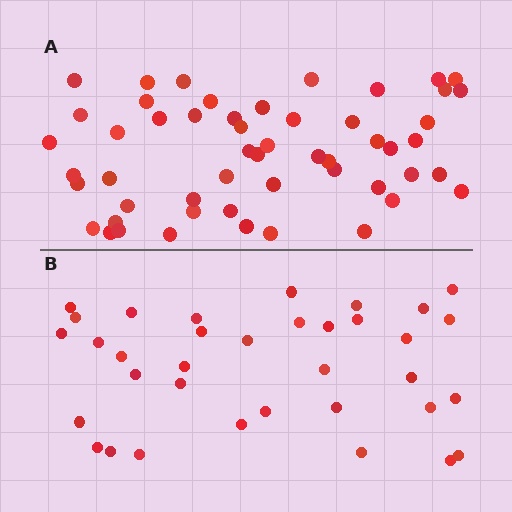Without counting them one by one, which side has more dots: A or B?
Region A (the top region) has more dots.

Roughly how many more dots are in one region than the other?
Region A has approximately 20 more dots than region B.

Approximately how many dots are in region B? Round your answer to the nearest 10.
About 40 dots. (The exact count is 35, which rounds to 40.)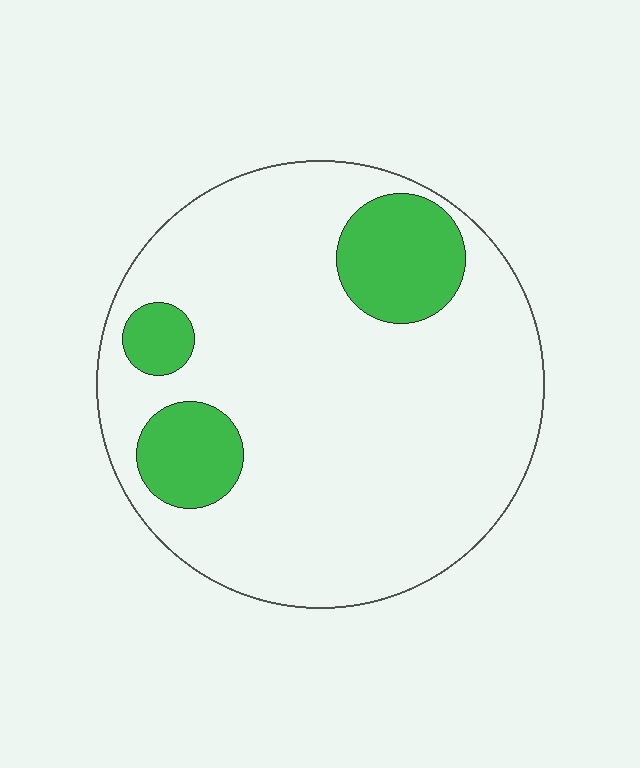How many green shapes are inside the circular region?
3.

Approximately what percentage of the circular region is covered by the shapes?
Approximately 15%.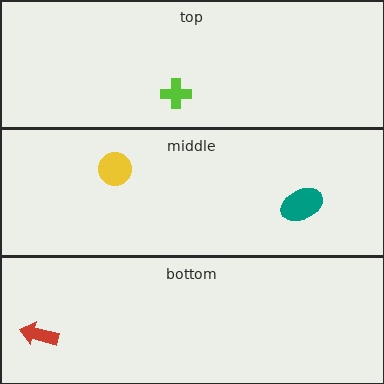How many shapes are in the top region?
1.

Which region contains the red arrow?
The bottom region.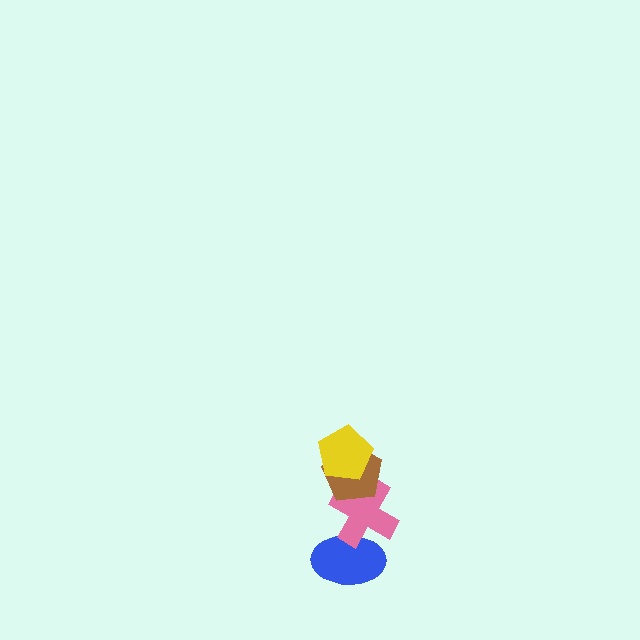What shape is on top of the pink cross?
The brown pentagon is on top of the pink cross.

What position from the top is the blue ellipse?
The blue ellipse is 4th from the top.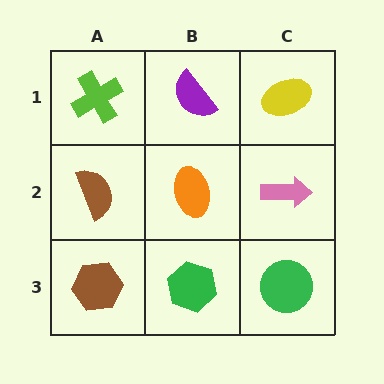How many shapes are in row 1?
3 shapes.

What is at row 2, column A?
A brown semicircle.